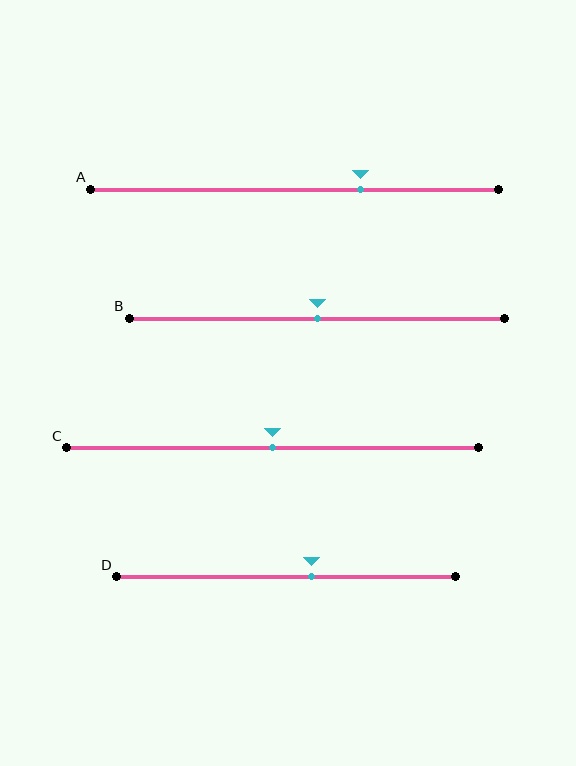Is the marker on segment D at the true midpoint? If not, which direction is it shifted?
No, the marker on segment D is shifted to the right by about 8% of the segment length.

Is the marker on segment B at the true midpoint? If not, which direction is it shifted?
Yes, the marker on segment B is at the true midpoint.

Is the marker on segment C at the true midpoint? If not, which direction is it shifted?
Yes, the marker on segment C is at the true midpoint.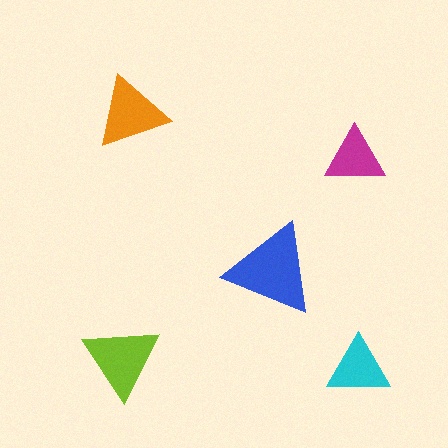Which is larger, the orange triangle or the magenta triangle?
The orange one.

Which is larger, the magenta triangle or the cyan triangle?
The cyan one.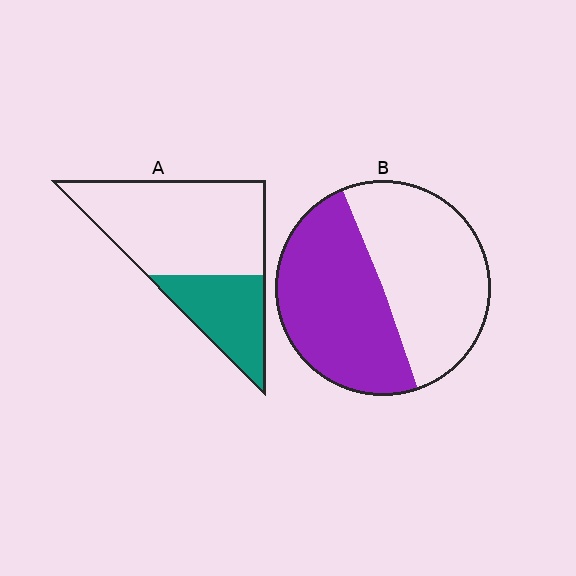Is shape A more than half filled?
No.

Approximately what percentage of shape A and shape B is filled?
A is approximately 30% and B is approximately 50%.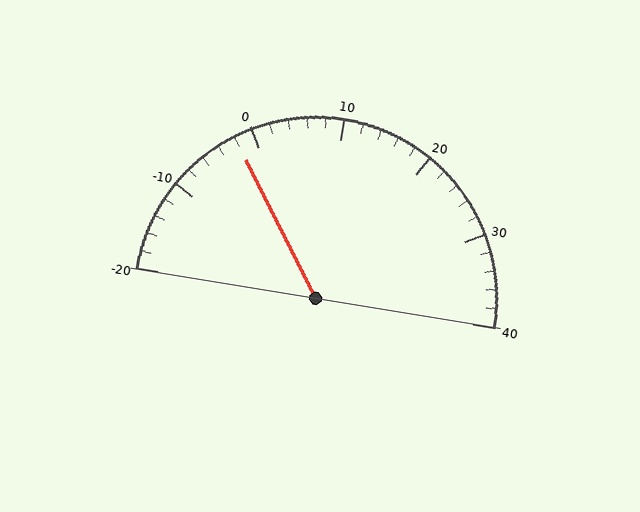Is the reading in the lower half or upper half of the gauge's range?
The reading is in the lower half of the range (-20 to 40).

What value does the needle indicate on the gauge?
The needle indicates approximately -2.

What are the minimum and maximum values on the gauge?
The gauge ranges from -20 to 40.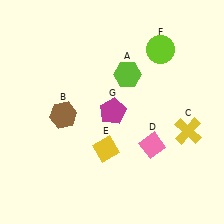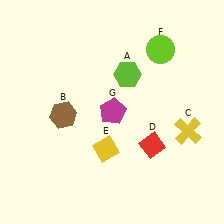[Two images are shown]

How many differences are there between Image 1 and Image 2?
There is 1 difference between the two images.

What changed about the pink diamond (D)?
In Image 1, D is pink. In Image 2, it changed to red.